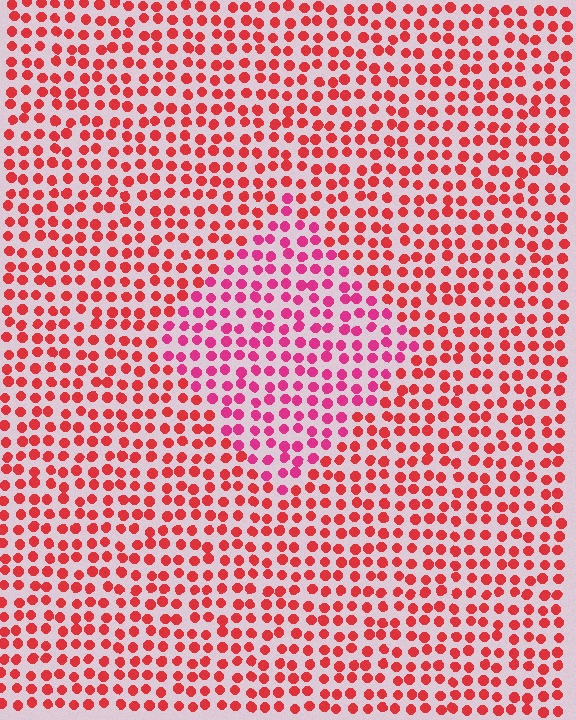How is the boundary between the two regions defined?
The boundary is defined purely by a slight shift in hue (about 28 degrees). Spacing, size, and orientation are identical on both sides.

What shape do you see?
I see a diamond.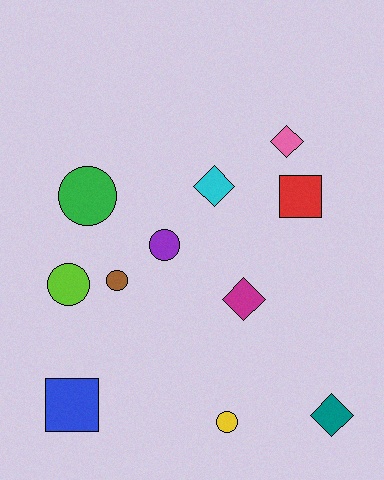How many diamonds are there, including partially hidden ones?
There are 4 diamonds.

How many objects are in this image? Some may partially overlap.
There are 11 objects.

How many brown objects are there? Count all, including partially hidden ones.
There is 1 brown object.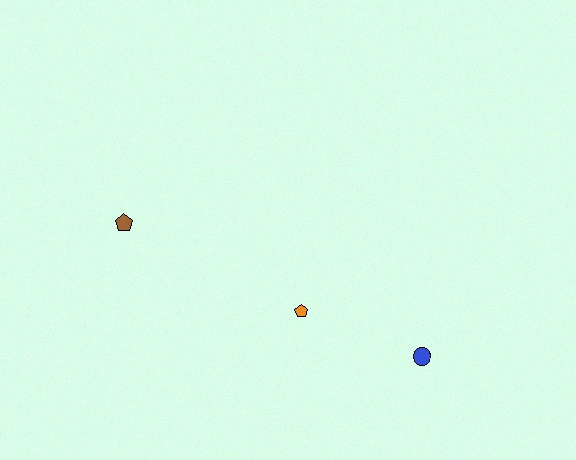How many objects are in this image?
There are 3 objects.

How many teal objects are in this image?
There are no teal objects.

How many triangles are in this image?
There are no triangles.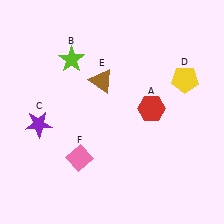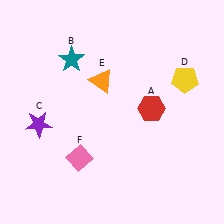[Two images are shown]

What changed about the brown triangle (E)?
In Image 1, E is brown. In Image 2, it changed to orange.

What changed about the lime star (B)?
In Image 1, B is lime. In Image 2, it changed to teal.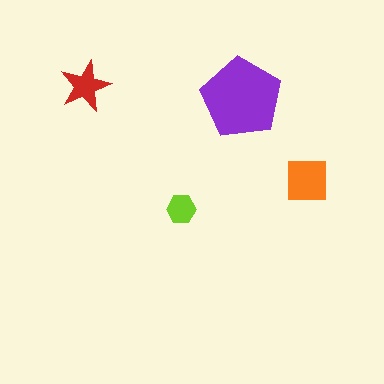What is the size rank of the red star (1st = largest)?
3rd.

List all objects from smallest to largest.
The lime hexagon, the red star, the orange square, the purple pentagon.